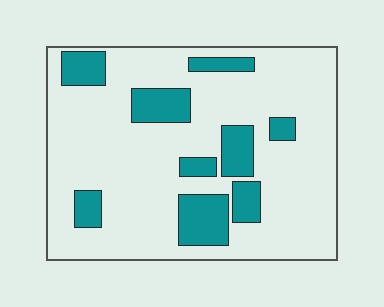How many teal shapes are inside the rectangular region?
9.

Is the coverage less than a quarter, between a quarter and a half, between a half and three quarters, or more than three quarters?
Less than a quarter.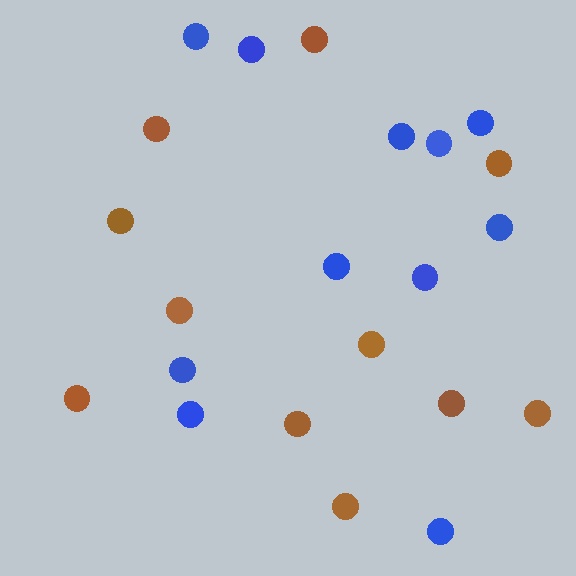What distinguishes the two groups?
There are 2 groups: one group of brown circles (11) and one group of blue circles (11).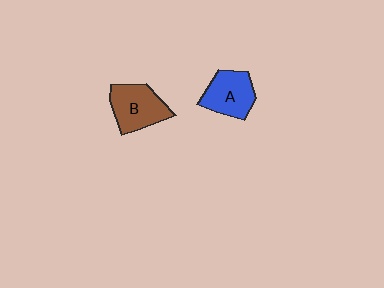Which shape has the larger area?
Shape B (brown).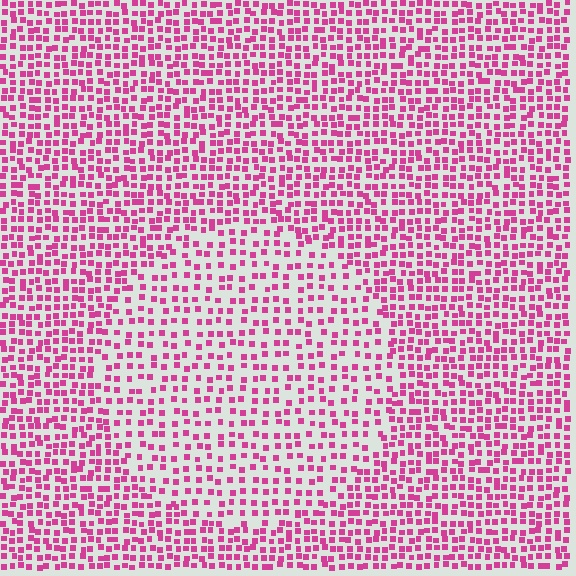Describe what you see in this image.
The image contains small magenta elements arranged at two different densities. A circle-shaped region is visible where the elements are less densely packed than the surrounding area.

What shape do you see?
I see a circle.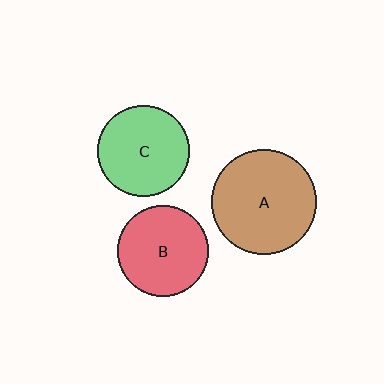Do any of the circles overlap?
No, none of the circles overlap.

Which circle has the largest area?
Circle A (brown).